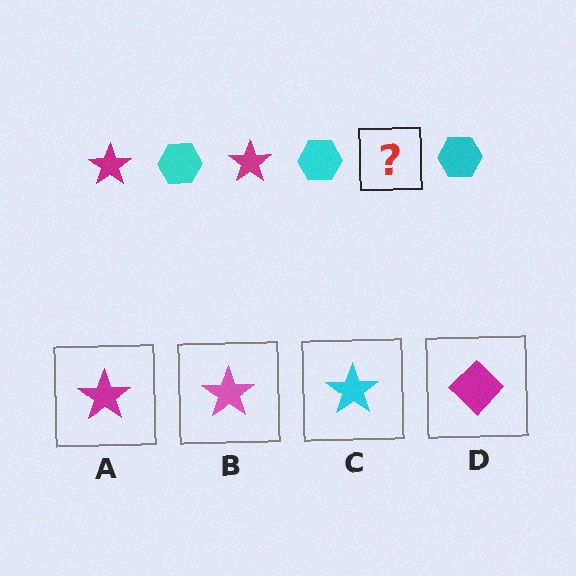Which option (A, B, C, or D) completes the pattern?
A.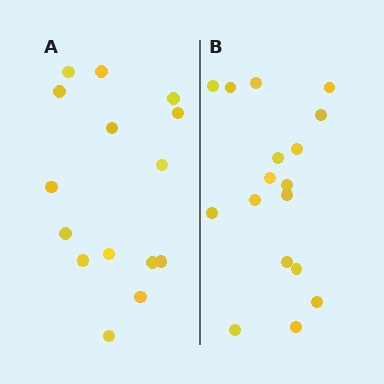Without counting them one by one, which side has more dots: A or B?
Region B (the right region) has more dots.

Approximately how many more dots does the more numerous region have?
Region B has just a few more — roughly 2 or 3 more dots than region A.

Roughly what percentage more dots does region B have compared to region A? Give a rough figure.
About 15% more.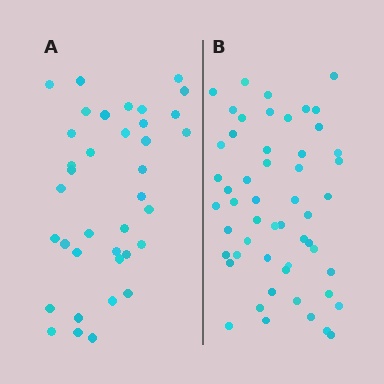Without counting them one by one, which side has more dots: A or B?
Region B (the right region) has more dots.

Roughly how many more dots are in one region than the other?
Region B has approximately 15 more dots than region A.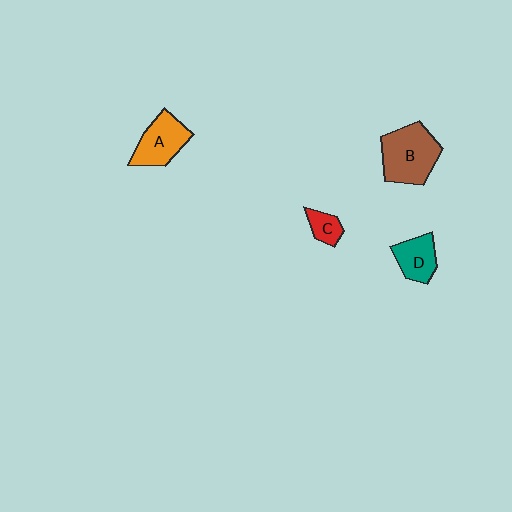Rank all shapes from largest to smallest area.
From largest to smallest: B (brown), A (orange), D (teal), C (red).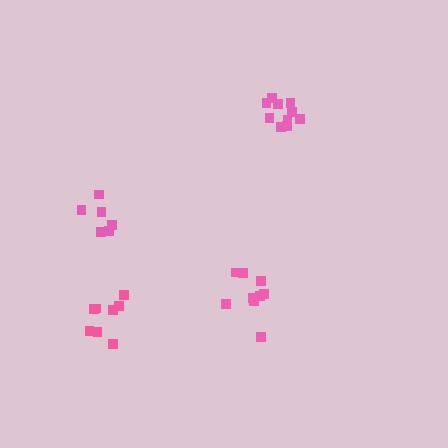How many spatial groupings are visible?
There are 4 spatial groupings.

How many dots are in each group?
Group 1: 10 dots, Group 2: 9 dots, Group 3: 8 dots, Group 4: 6 dots (33 total).